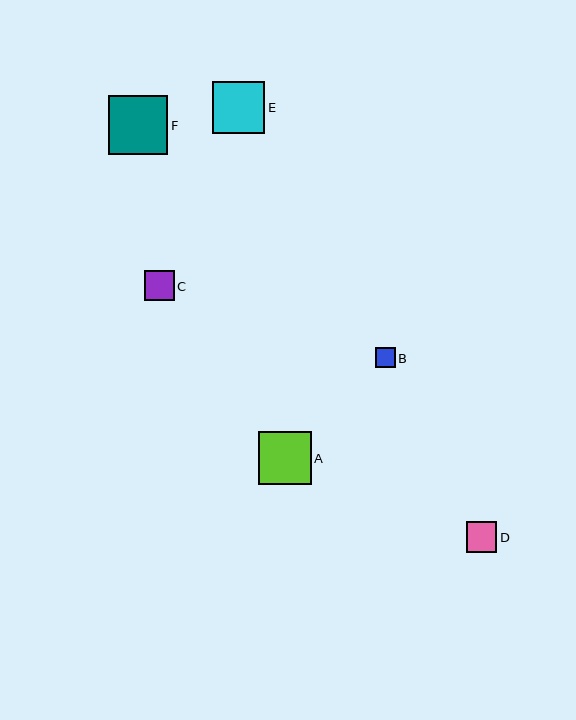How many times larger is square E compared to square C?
Square E is approximately 1.7 times the size of square C.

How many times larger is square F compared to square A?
Square F is approximately 1.1 times the size of square A.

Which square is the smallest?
Square B is the smallest with a size of approximately 20 pixels.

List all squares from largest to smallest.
From largest to smallest: F, A, E, D, C, B.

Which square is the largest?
Square F is the largest with a size of approximately 60 pixels.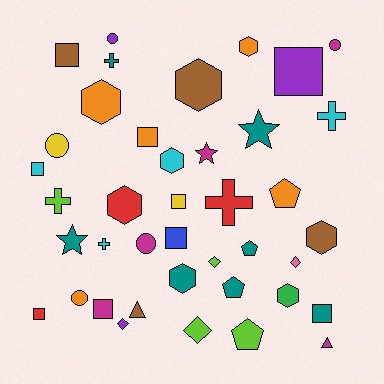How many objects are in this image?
There are 40 objects.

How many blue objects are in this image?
There is 1 blue object.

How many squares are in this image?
There are 9 squares.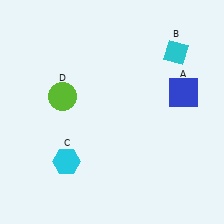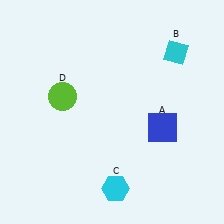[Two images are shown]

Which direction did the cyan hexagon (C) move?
The cyan hexagon (C) moved right.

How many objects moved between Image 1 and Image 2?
2 objects moved between the two images.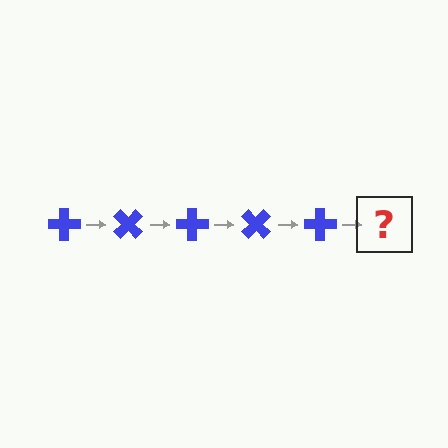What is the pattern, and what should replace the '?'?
The pattern is that the cross rotates 45 degrees each step. The '?' should be a blue cross rotated 225 degrees.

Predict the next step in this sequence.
The next step is a blue cross rotated 225 degrees.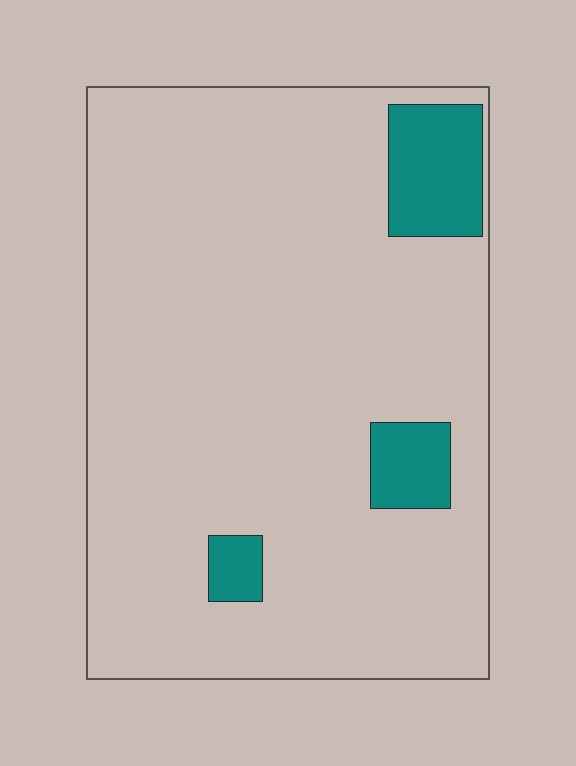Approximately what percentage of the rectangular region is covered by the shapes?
Approximately 10%.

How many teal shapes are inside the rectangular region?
3.